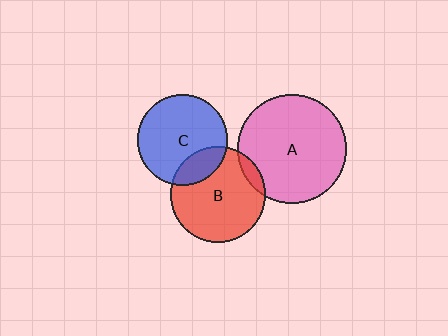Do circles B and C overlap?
Yes.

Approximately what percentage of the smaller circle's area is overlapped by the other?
Approximately 20%.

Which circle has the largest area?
Circle A (pink).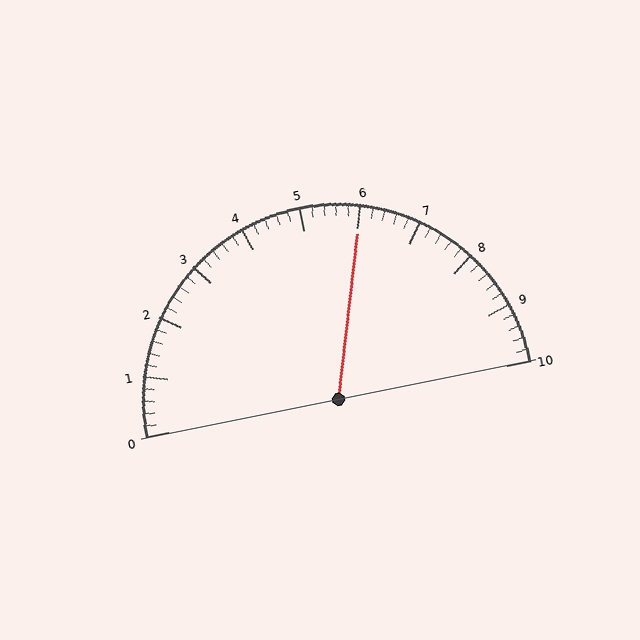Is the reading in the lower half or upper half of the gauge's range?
The reading is in the upper half of the range (0 to 10).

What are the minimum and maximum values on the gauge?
The gauge ranges from 0 to 10.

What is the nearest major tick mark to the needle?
The nearest major tick mark is 6.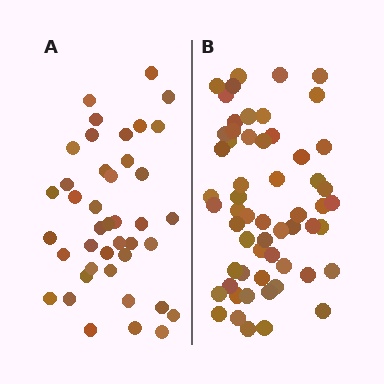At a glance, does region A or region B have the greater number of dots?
Region B (the right region) has more dots.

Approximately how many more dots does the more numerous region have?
Region B has approximately 15 more dots than region A.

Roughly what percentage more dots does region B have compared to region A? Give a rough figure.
About 40% more.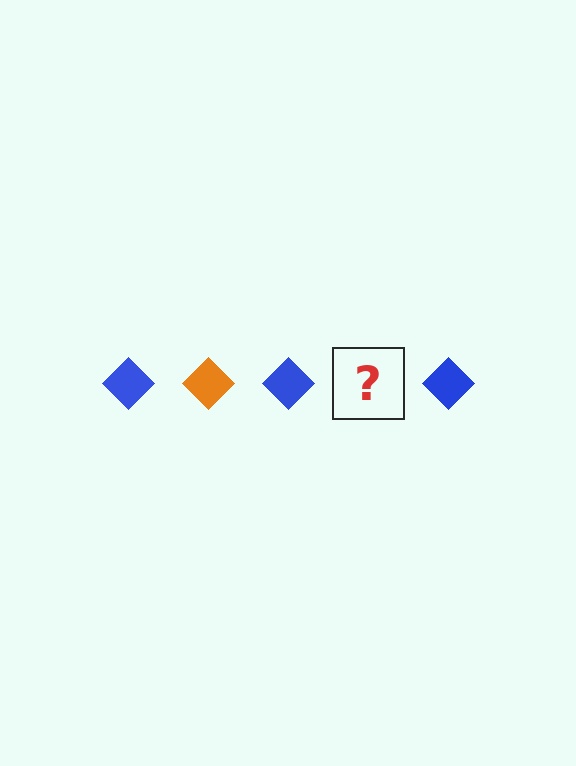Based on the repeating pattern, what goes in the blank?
The blank should be an orange diamond.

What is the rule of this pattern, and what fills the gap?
The rule is that the pattern cycles through blue, orange diamonds. The gap should be filled with an orange diamond.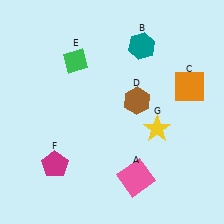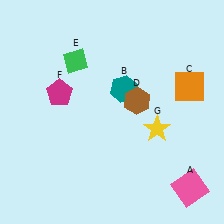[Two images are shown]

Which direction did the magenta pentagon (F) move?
The magenta pentagon (F) moved up.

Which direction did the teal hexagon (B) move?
The teal hexagon (B) moved down.